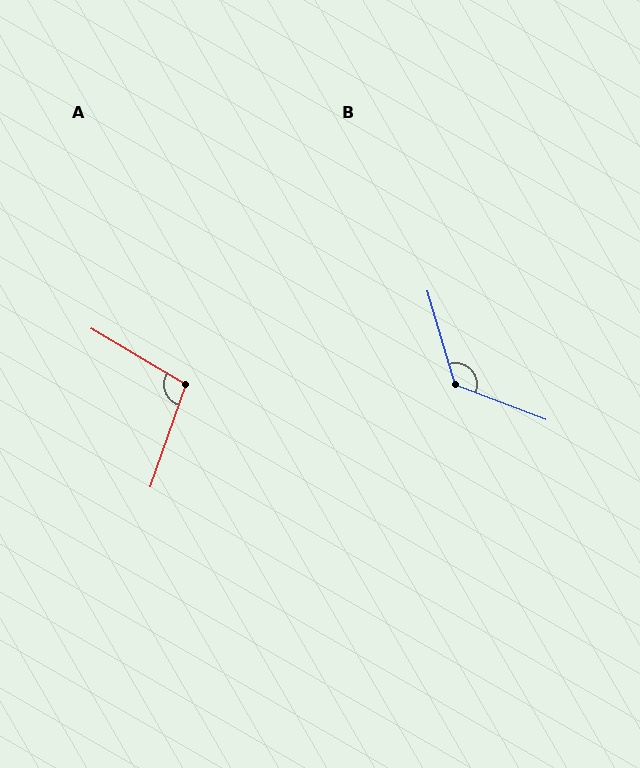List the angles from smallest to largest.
A (102°), B (127°).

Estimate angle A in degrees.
Approximately 102 degrees.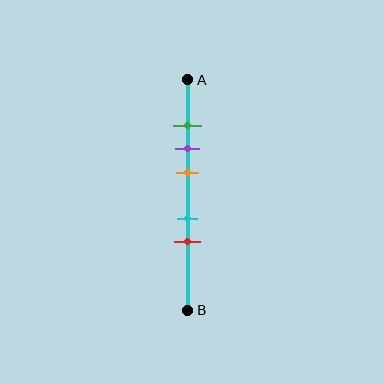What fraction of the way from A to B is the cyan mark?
The cyan mark is approximately 60% (0.6) of the way from A to B.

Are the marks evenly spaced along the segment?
No, the marks are not evenly spaced.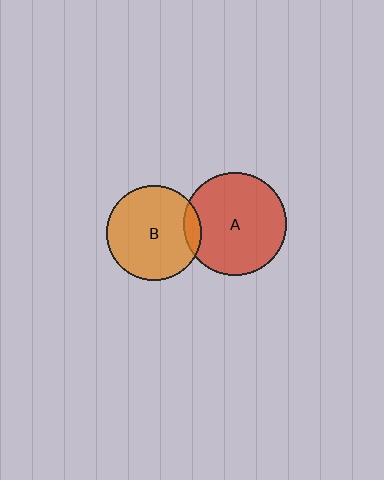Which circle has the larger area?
Circle A (red).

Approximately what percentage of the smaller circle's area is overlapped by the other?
Approximately 10%.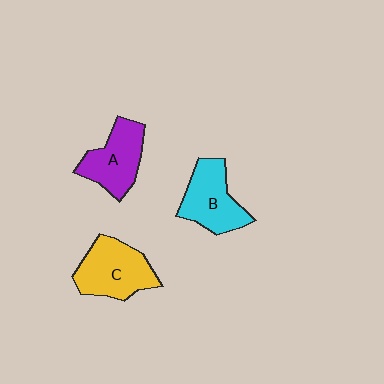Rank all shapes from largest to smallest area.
From largest to smallest: C (yellow), B (cyan), A (purple).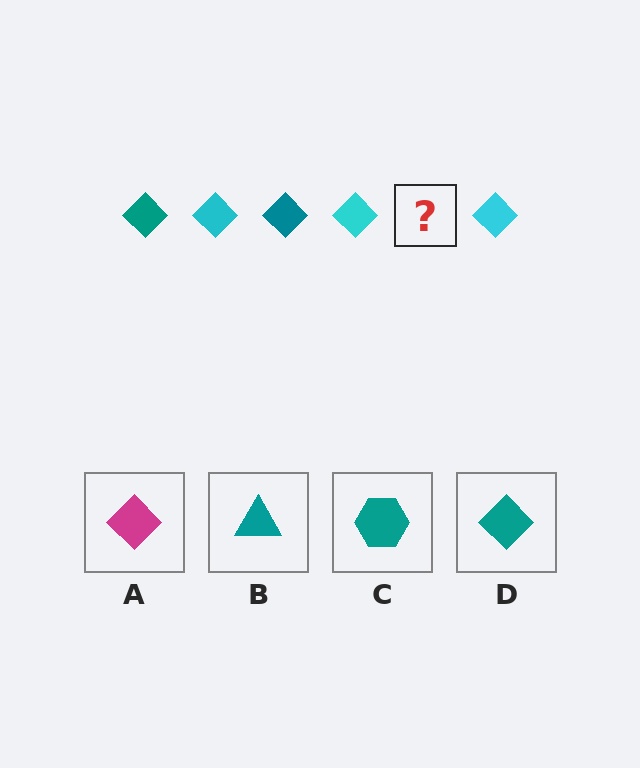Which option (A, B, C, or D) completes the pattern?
D.